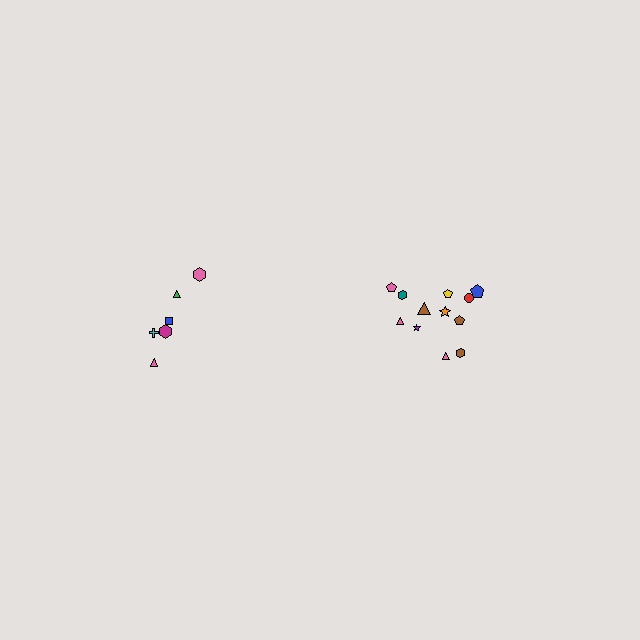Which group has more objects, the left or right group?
The right group.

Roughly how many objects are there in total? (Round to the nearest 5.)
Roughly 20 objects in total.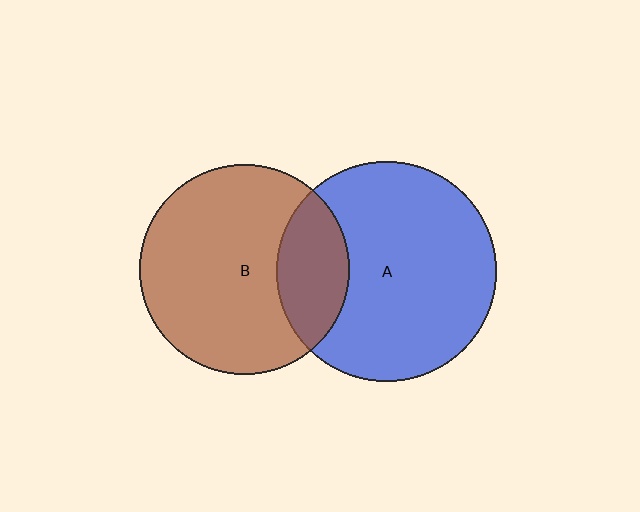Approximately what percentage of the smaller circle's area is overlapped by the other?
Approximately 25%.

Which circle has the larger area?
Circle A (blue).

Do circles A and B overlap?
Yes.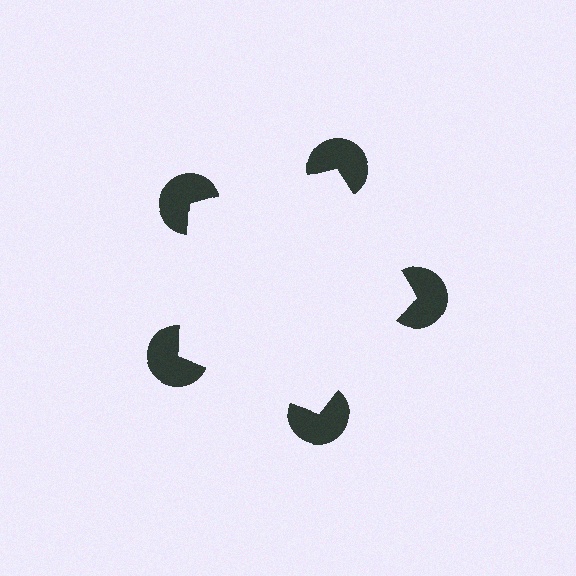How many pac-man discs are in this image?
There are 5 — one at each vertex of the illusory pentagon.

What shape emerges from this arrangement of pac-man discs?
An illusory pentagon — its edges are inferred from the aligned wedge cuts in the pac-man discs, not physically drawn.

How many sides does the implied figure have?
5 sides.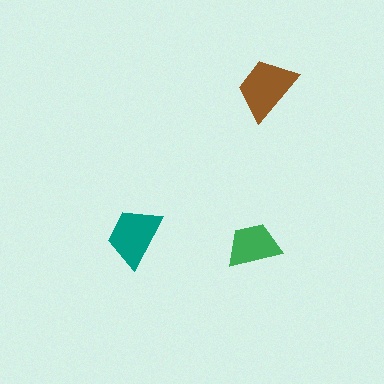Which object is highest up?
The brown trapezoid is topmost.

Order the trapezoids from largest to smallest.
the brown one, the teal one, the green one.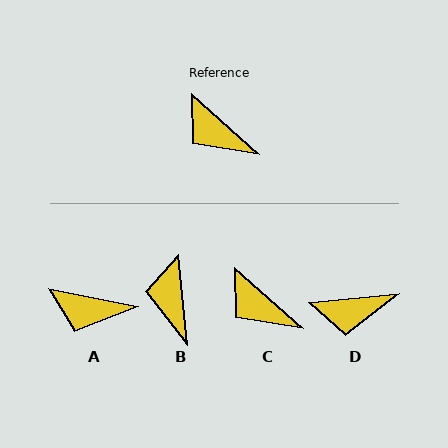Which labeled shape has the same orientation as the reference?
C.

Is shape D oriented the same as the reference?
No, it is off by about 48 degrees.